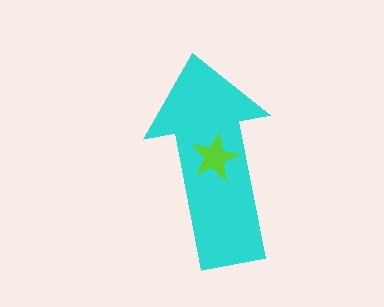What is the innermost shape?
The lime star.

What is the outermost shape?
The cyan arrow.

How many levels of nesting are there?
2.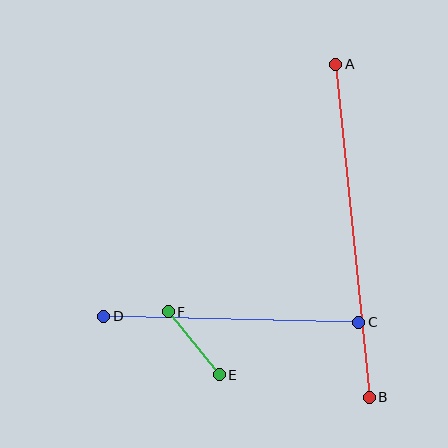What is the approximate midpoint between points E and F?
The midpoint is at approximately (194, 343) pixels.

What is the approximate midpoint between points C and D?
The midpoint is at approximately (231, 319) pixels.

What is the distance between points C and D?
The distance is approximately 255 pixels.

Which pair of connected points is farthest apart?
Points A and B are farthest apart.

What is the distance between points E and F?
The distance is approximately 81 pixels.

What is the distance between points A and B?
The distance is approximately 335 pixels.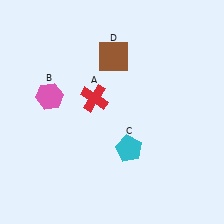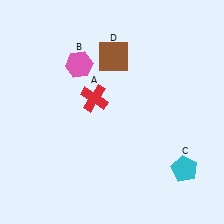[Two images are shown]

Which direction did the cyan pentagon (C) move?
The cyan pentagon (C) moved right.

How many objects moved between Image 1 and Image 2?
2 objects moved between the two images.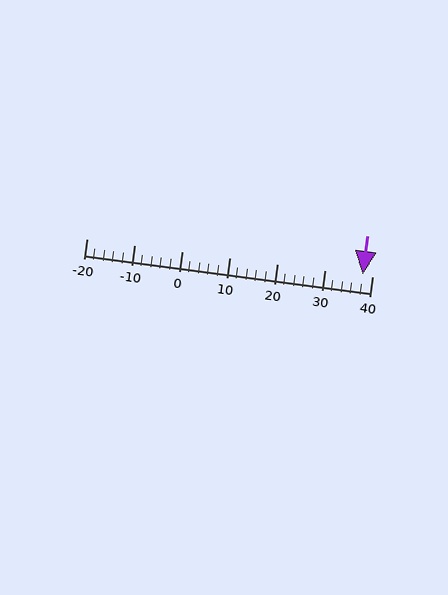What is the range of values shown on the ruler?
The ruler shows values from -20 to 40.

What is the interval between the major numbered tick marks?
The major tick marks are spaced 10 units apart.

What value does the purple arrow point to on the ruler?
The purple arrow points to approximately 38.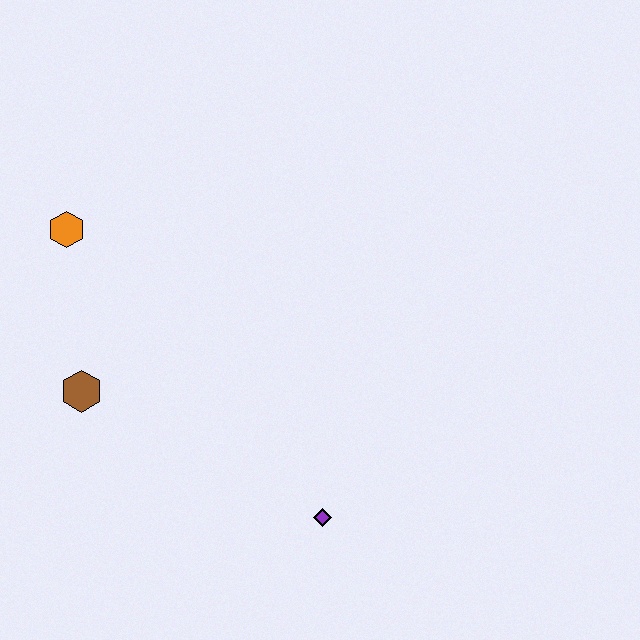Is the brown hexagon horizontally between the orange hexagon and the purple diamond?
Yes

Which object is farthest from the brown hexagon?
The purple diamond is farthest from the brown hexagon.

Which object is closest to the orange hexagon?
The brown hexagon is closest to the orange hexagon.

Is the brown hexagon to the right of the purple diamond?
No